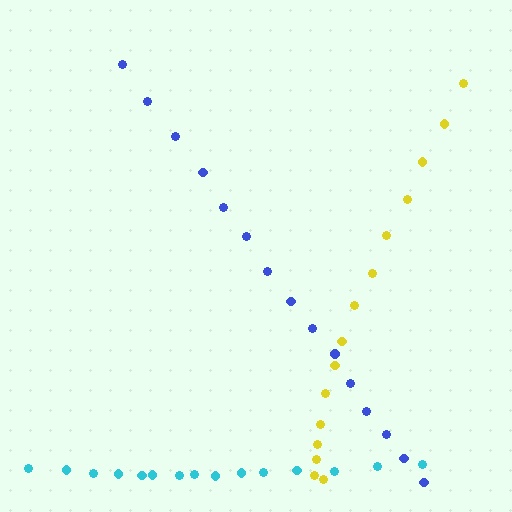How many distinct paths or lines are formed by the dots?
There are 3 distinct paths.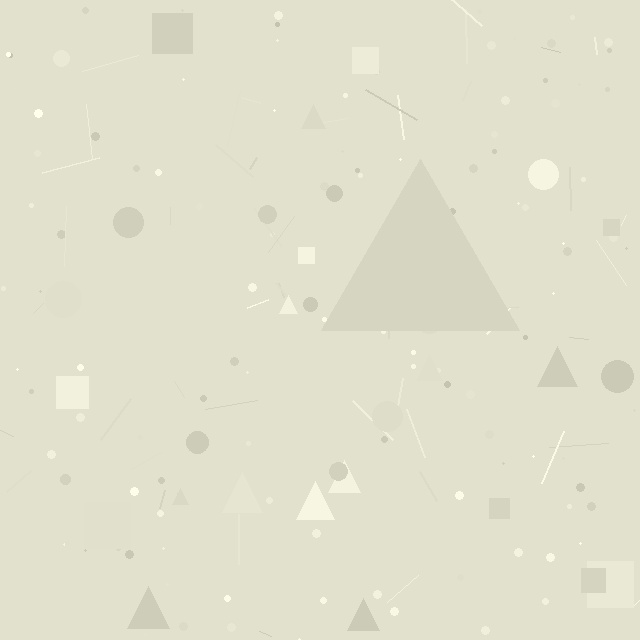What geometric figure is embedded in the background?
A triangle is embedded in the background.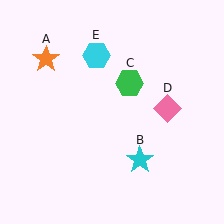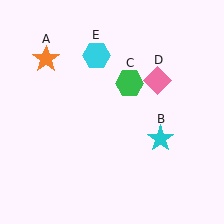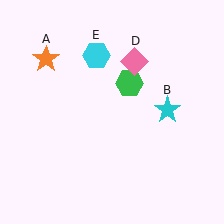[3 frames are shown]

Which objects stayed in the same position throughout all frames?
Orange star (object A) and green hexagon (object C) and cyan hexagon (object E) remained stationary.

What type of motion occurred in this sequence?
The cyan star (object B), pink diamond (object D) rotated counterclockwise around the center of the scene.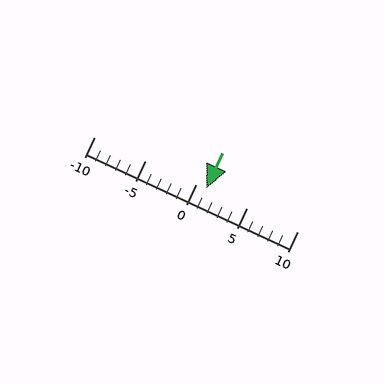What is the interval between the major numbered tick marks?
The major tick marks are spaced 5 units apart.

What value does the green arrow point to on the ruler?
The green arrow points to approximately 1.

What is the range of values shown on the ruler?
The ruler shows values from -10 to 10.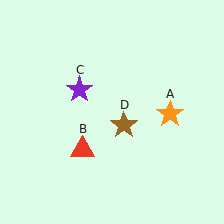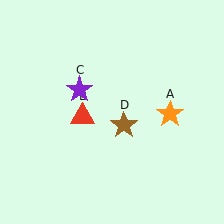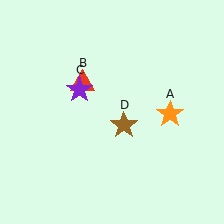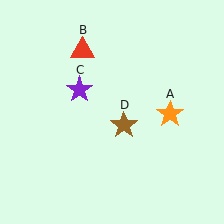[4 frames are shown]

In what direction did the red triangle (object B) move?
The red triangle (object B) moved up.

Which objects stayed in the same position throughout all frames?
Orange star (object A) and purple star (object C) and brown star (object D) remained stationary.